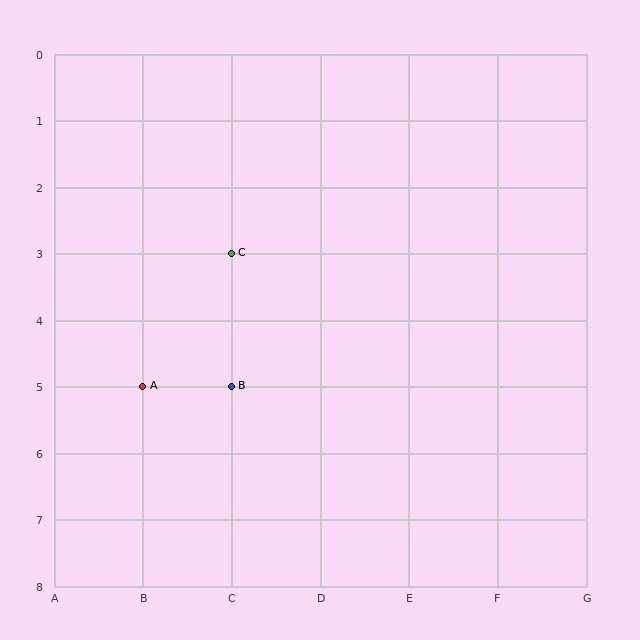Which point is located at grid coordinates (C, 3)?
Point C is at (C, 3).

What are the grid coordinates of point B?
Point B is at grid coordinates (C, 5).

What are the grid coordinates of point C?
Point C is at grid coordinates (C, 3).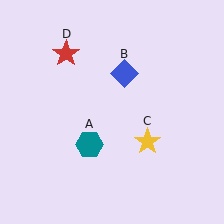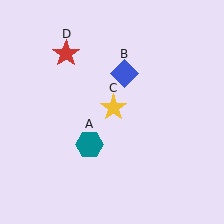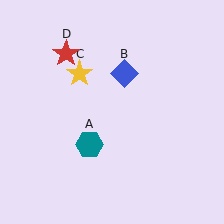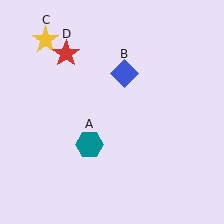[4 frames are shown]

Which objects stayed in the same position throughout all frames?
Teal hexagon (object A) and blue diamond (object B) and red star (object D) remained stationary.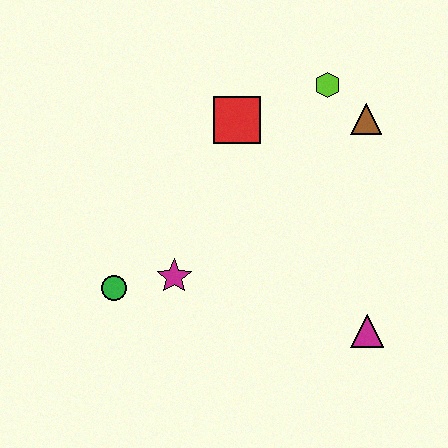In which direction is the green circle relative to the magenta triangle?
The green circle is to the left of the magenta triangle.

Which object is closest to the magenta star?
The green circle is closest to the magenta star.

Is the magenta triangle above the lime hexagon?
No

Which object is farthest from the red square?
The magenta triangle is farthest from the red square.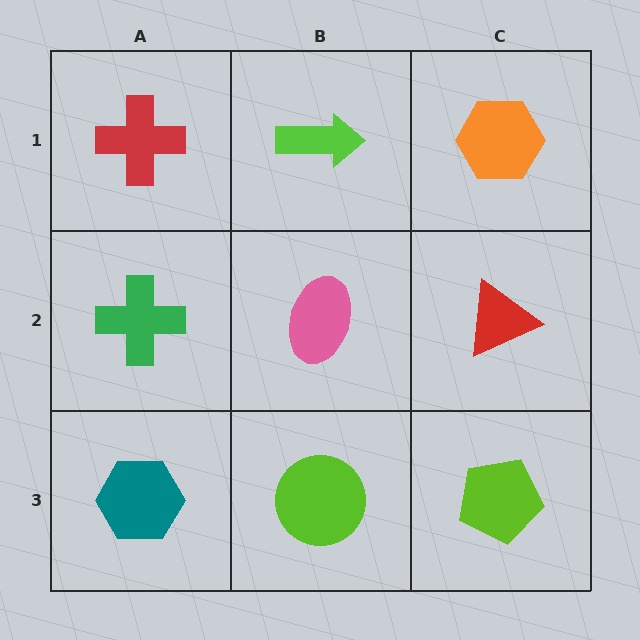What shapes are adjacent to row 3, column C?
A red triangle (row 2, column C), a lime circle (row 3, column B).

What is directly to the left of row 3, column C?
A lime circle.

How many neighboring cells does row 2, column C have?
3.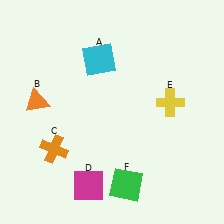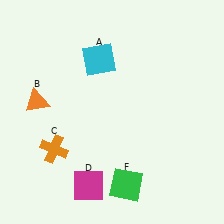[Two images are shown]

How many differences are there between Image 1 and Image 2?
There is 1 difference between the two images.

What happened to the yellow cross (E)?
The yellow cross (E) was removed in Image 2. It was in the top-right area of Image 1.